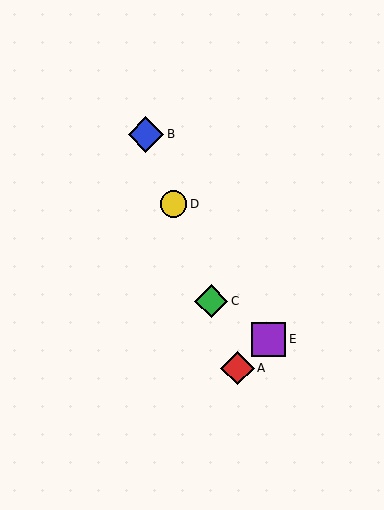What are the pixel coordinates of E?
Object E is at (268, 339).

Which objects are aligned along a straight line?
Objects A, B, C, D are aligned along a straight line.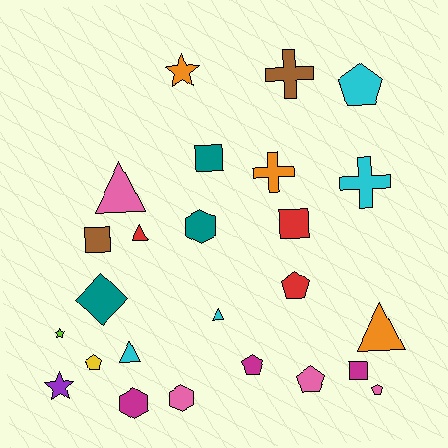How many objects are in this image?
There are 25 objects.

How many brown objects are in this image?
There are 2 brown objects.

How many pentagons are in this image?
There are 6 pentagons.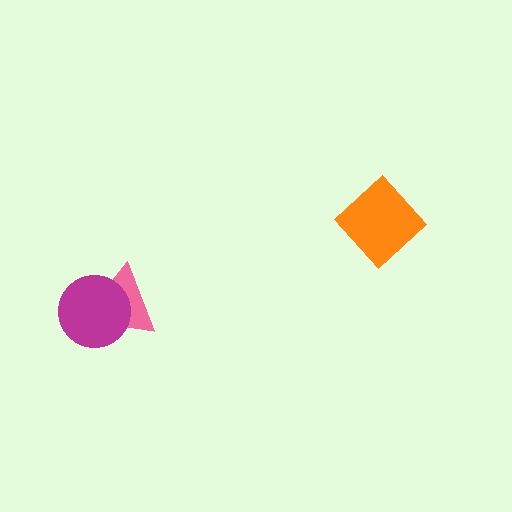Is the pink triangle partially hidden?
Yes, it is partially covered by another shape.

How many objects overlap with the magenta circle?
1 object overlaps with the magenta circle.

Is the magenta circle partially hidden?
No, no other shape covers it.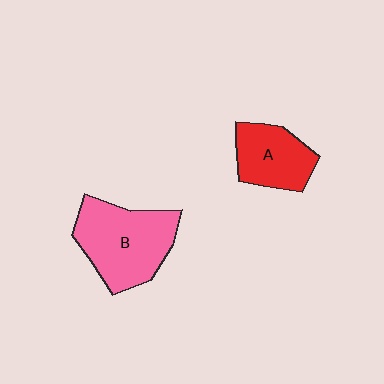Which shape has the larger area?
Shape B (pink).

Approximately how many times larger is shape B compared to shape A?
Approximately 1.6 times.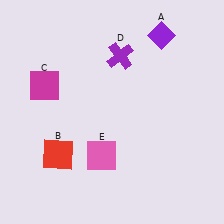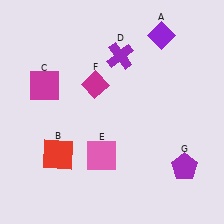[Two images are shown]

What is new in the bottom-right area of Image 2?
A purple pentagon (G) was added in the bottom-right area of Image 2.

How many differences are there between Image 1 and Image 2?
There are 2 differences between the two images.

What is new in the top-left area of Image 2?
A magenta diamond (F) was added in the top-left area of Image 2.